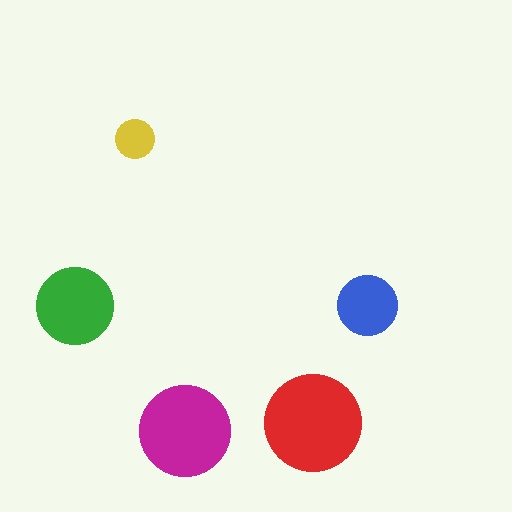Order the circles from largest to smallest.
the red one, the magenta one, the green one, the blue one, the yellow one.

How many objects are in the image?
There are 5 objects in the image.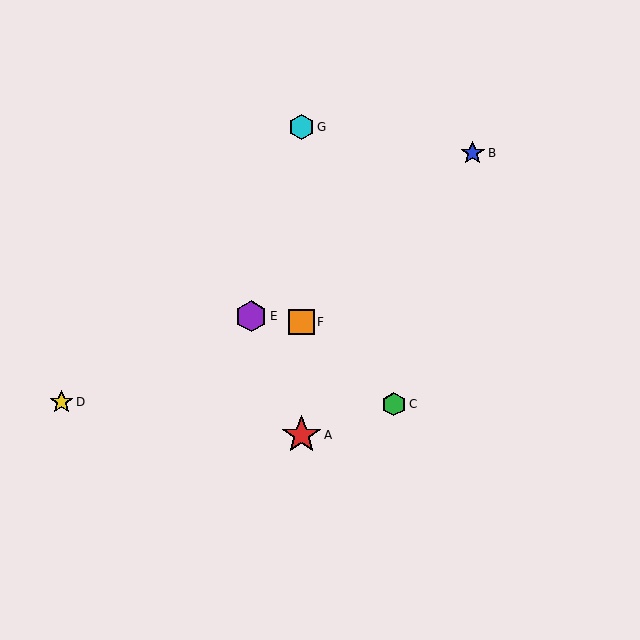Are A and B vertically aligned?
No, A is at x≈302 and B is at x≈473.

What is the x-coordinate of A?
Object A is at x≈302.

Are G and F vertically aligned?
Yes, both are at x≈302.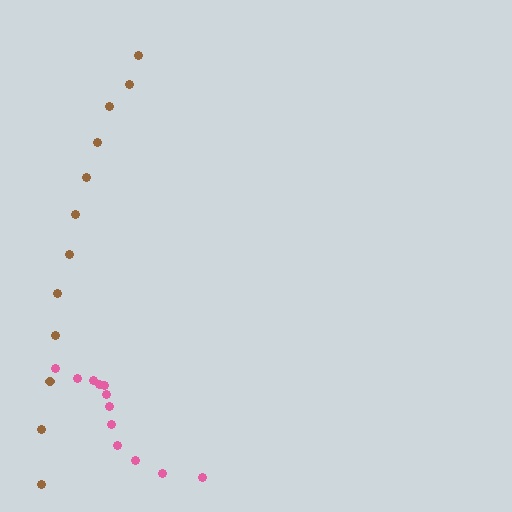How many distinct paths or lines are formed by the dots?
There are 2 distinct paths.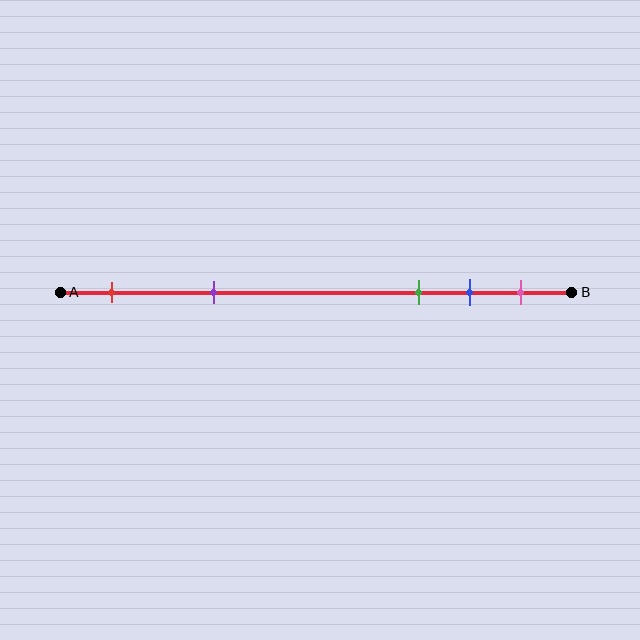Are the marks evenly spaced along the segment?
No, the marks are not evenly spaced.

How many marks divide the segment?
There are 5 marks dividing the segment.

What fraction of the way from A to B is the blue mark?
The blue mark is approximately 80% (0.8) of the way from A to B.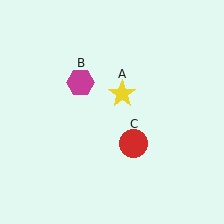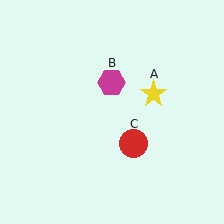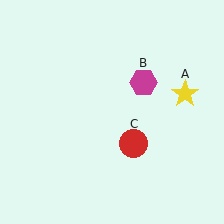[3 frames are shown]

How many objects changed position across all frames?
2 objects changed position: yellow star (object A), magenta hexagon (object B).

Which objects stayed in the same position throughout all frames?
Red circle (object C) remained stationary.